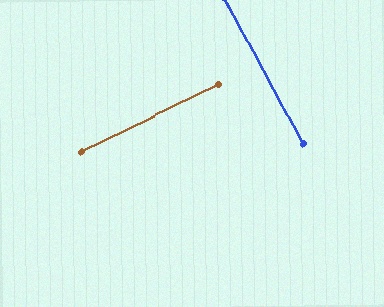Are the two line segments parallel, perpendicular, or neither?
Perpendicular — they meet at approximately 88°.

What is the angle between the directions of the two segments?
Approximately 88 degrees.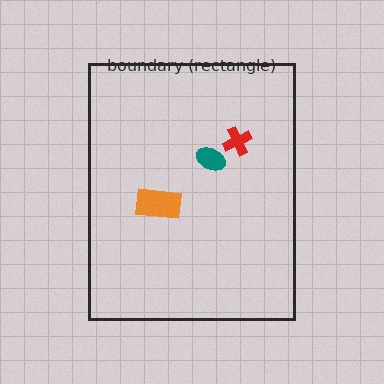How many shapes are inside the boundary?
3 inside, 0 outside.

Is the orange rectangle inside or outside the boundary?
Inside.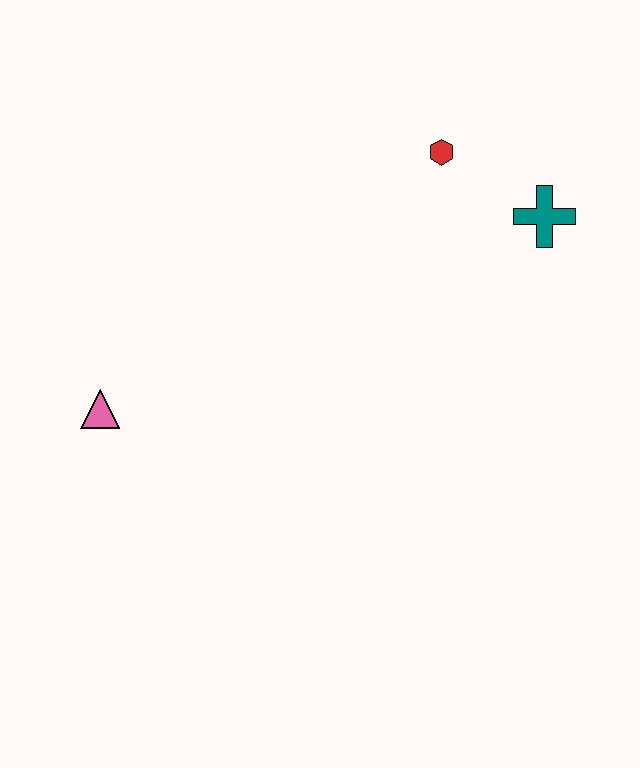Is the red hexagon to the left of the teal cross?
Yes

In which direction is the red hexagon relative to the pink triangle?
The red hexagon is to the right of the pink triangle.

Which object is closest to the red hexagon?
The teal cross is closest to the red hexagon.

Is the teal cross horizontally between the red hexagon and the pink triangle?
No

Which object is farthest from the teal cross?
The pink triangle is farthest from the teal cross.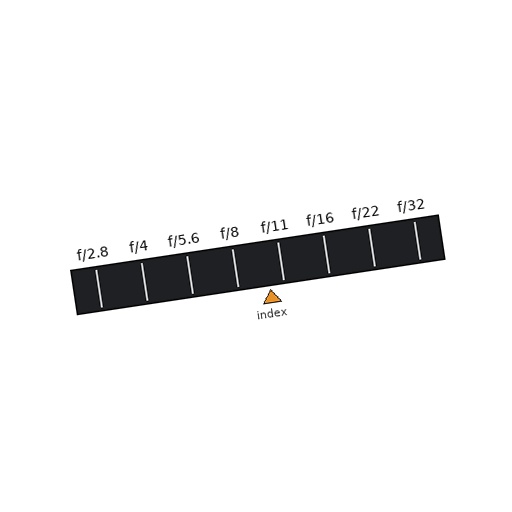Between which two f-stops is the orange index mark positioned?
The index mark is between f/8 and f/11.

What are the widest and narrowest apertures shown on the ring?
The widest aperture shown is f/2.8 and the narrowest is f/32.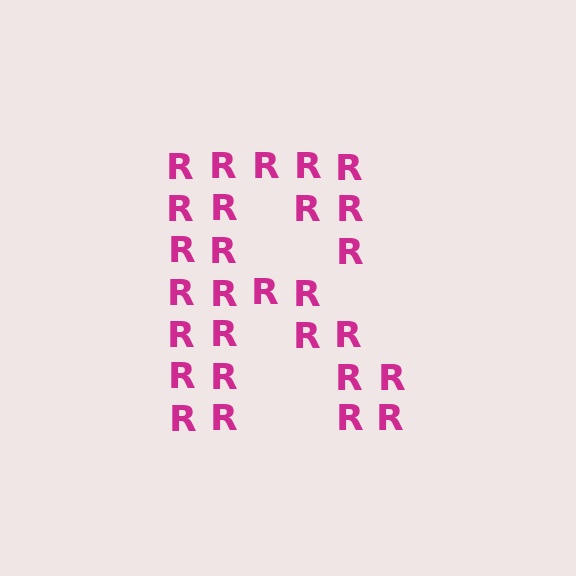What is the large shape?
The large shape is the letter R.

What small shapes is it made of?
It is made of small letter R's.